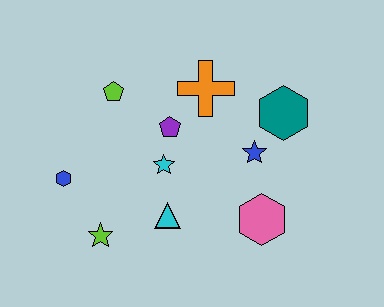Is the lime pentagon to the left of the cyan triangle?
Yes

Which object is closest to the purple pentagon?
The cyan star is closest to the purple pentagon.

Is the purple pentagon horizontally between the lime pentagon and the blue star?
Yes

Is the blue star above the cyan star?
Yes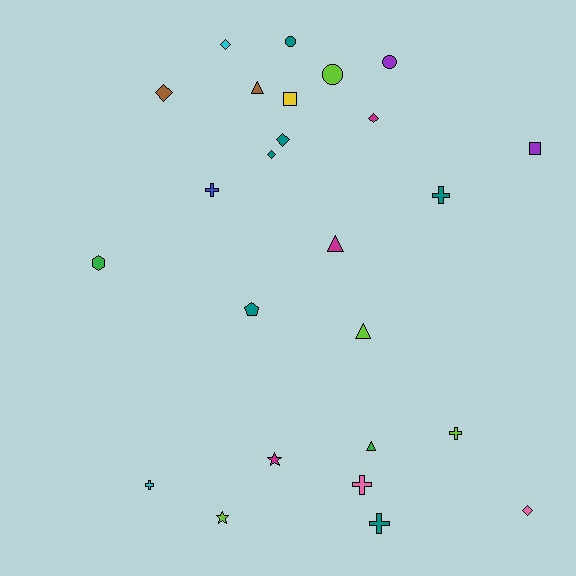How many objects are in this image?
There are 25 objects.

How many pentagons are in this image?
There is 1 pentagon.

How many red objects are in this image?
There are no red objects.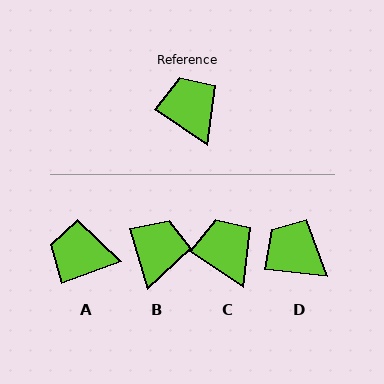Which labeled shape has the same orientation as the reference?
C.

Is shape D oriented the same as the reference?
No, it is off by about 28 degrees.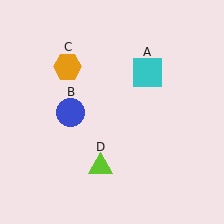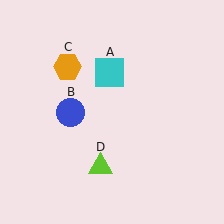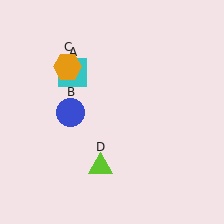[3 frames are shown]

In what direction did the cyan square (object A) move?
The cyan square (object A) moved left.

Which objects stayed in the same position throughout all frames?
Blue circle (object B) and orange hexagon (object C) and lime triangle (object D) remained stationary.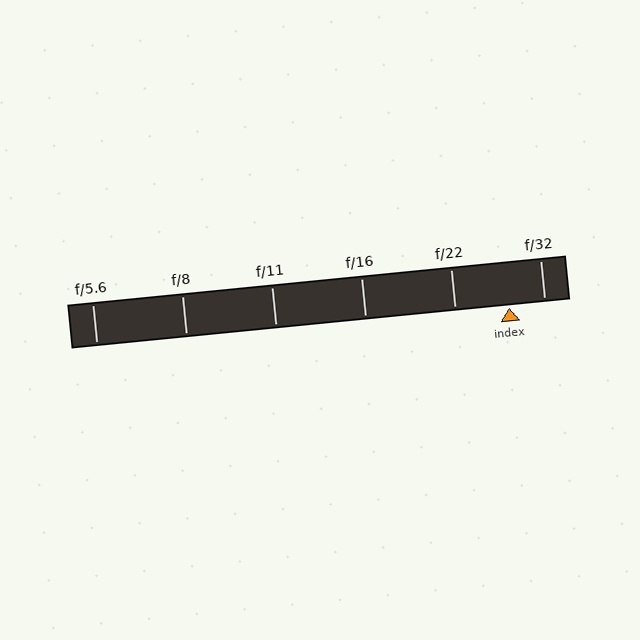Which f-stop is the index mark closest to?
The index mark is closest to f/32.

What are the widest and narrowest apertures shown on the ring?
The widest aperture shown is f/5.6 and the narrowest is f/32.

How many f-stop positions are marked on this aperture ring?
There are 6 f-stop positions marked.